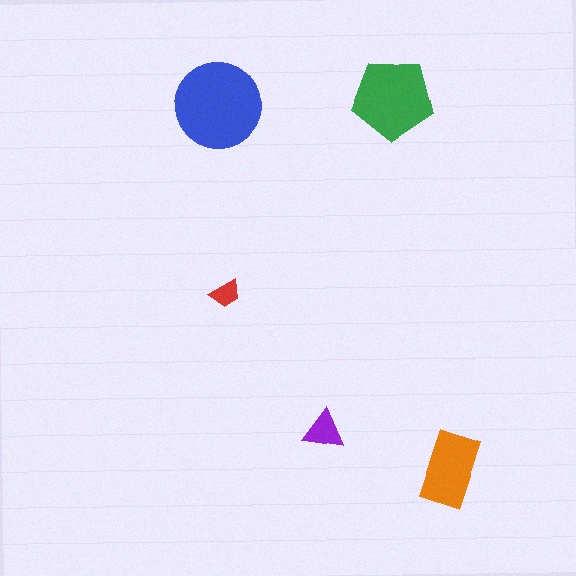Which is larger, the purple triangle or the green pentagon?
The green pentagon.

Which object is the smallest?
The red trapezoid.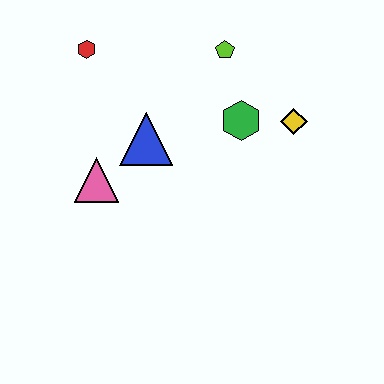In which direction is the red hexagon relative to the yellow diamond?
The red hexagon is to the left of the yellow diamond.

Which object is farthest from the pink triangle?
The yellow diamond is farthest from the pink triangle.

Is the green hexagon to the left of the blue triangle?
No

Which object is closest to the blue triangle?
The pink triangle is closest to the blue triangle.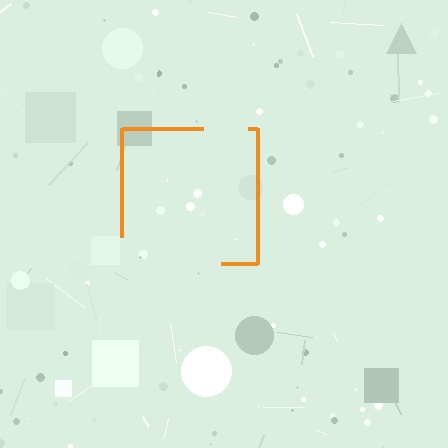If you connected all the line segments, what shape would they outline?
They would outline a square.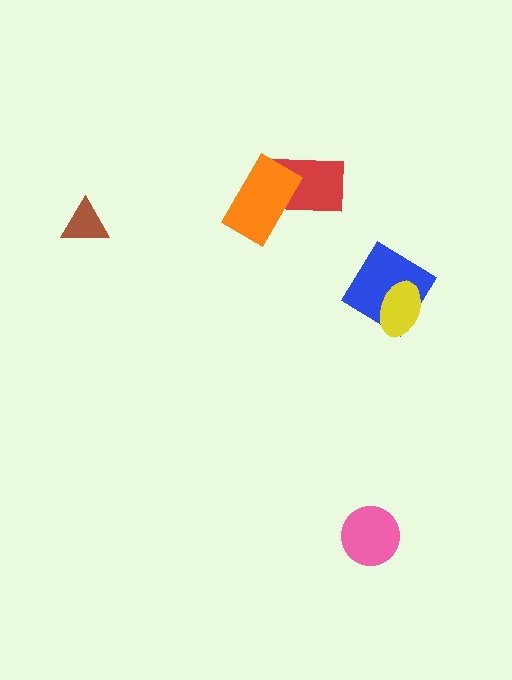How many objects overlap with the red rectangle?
1 object overlaps with the red rectangle.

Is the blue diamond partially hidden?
Yes, it is partially covered by another shape.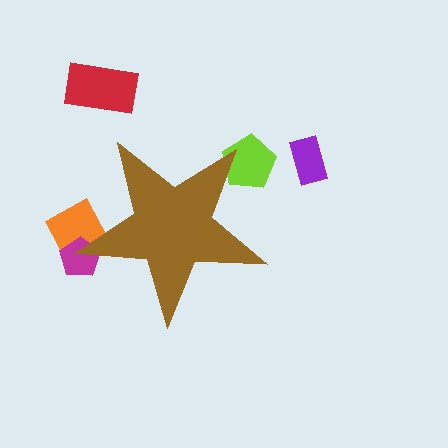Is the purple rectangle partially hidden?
No, the purple rectangle is fully visible.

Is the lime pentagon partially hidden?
Yes, the lime pentagon is partially hidden behind the brown star.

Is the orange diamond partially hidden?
Yes, the orange diamond is partially hidden behind the brown star.